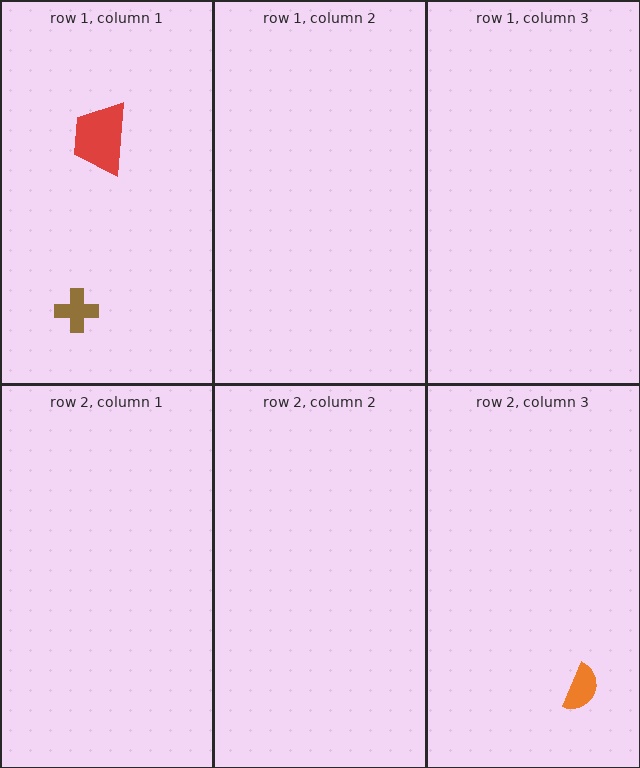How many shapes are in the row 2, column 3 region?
1.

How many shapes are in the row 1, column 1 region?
2.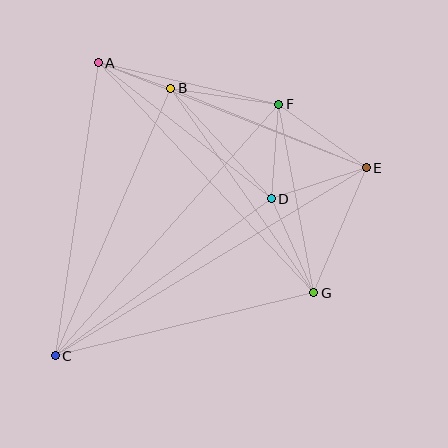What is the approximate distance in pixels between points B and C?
The distance between B and C is approximately 291 pixels.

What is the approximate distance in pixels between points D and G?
The distance between D and G is approximately 103 pixels.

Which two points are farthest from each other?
Points C and E are farthest from each other.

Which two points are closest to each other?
Points A and B are closest to each other.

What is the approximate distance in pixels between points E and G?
The distance between E and G is approximately 136 pixels.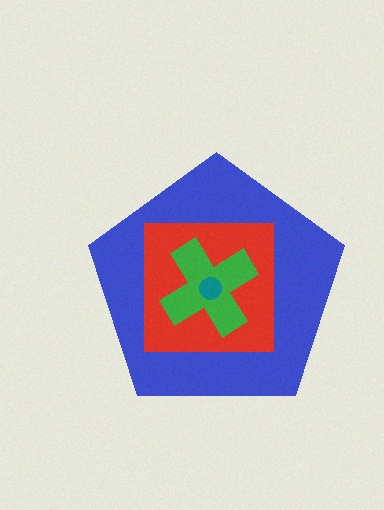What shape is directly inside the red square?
The green cross.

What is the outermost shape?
The blue pentagon.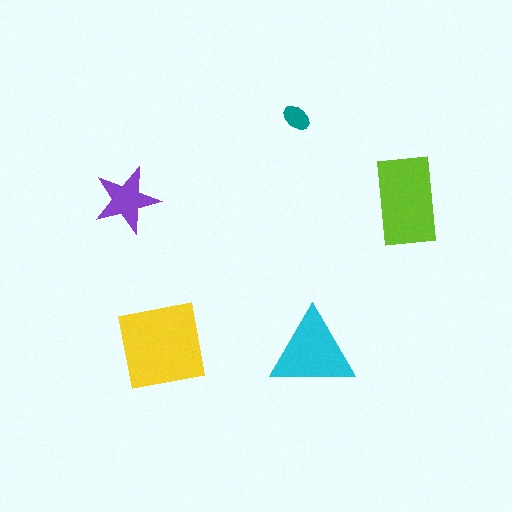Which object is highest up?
The teal ellipse is topmost.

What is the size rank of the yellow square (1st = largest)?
1st.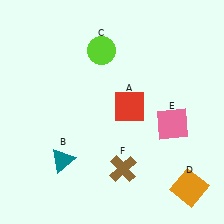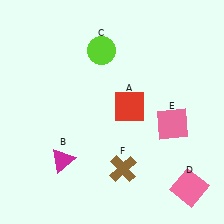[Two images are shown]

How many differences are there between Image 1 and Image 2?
There are 2 differences between the two images.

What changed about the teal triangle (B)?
In Image 1, B is teal. In Image 2, it changed to magenta.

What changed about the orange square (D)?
In Image 1, D is orange. In Image 2, it changed to pink.